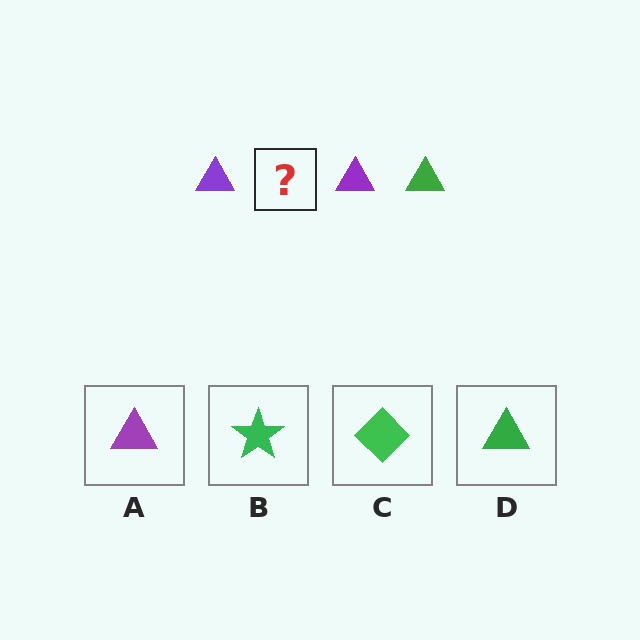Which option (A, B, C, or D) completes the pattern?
D.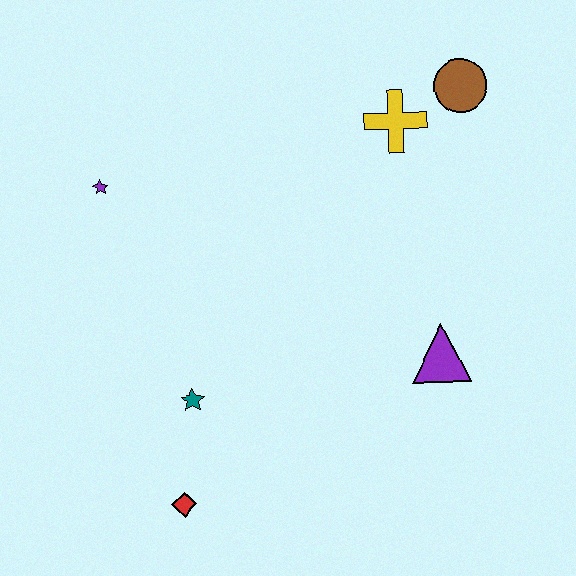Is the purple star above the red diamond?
Yes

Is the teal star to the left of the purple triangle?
Yes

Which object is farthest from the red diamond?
The brown circle is farthest from the red diamond.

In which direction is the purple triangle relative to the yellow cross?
The purple triangle is below the yellow cross.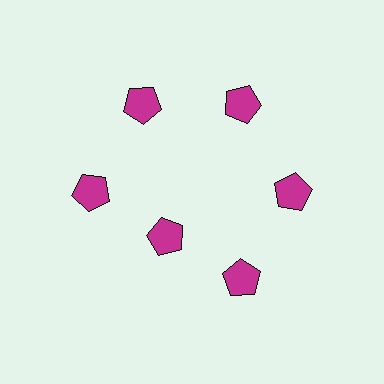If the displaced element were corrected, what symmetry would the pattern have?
It would have 6-fold rotational symmetry — the pattern would map onto itself every 60 degrees.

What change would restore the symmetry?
The symmetry would be restored by moving it outward, back onto the ring so that all 6 pentagons sit at equal angles and equal distance from the center.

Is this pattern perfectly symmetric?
No. The 6 magenta pentagons are arranged in a ring, but one element near the 7 o'clock position is pulled inward toward the center, breaking the 6-fold rotational symmetry.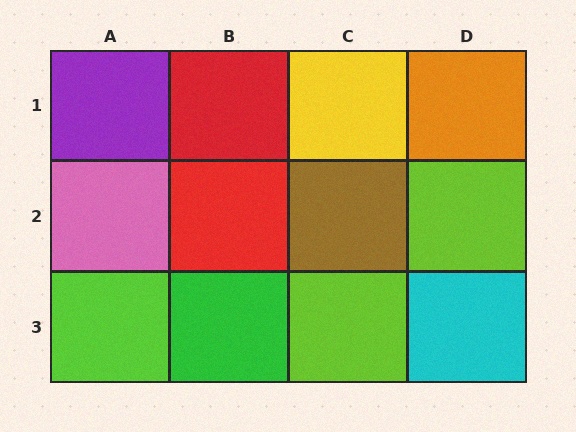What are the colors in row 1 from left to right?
Purple, red, yellow, orange.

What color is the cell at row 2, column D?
Lime.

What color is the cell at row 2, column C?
Brown.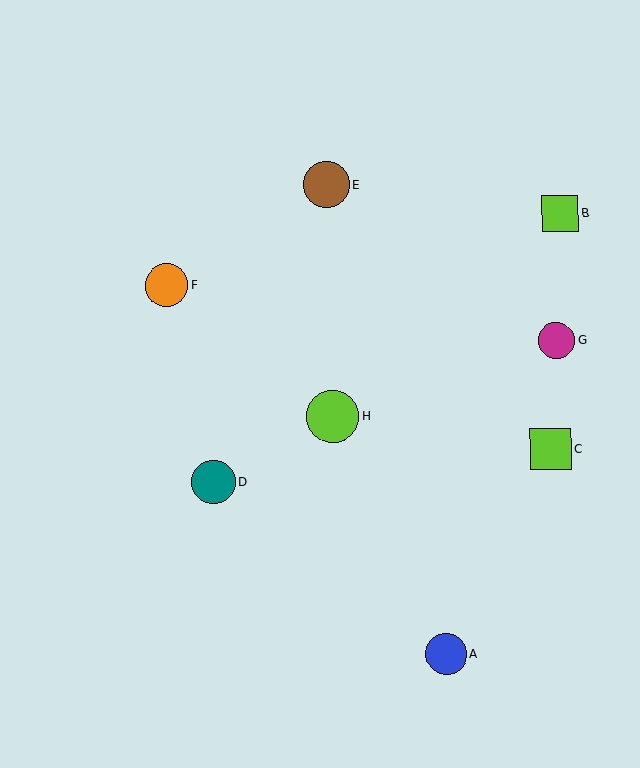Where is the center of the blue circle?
The center of the blue circle is at (446, 654).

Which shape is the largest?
The lime circle (labeled H) is the largest.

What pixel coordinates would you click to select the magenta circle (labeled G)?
Click at (557, 340) to select the magenta circle G.